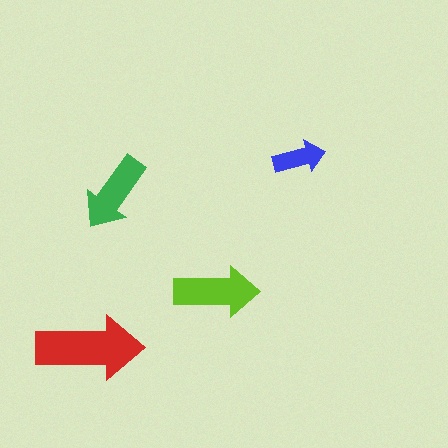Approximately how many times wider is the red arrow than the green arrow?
About 1.5 times wider.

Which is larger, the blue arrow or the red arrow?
The red one.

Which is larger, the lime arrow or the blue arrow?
The lime one.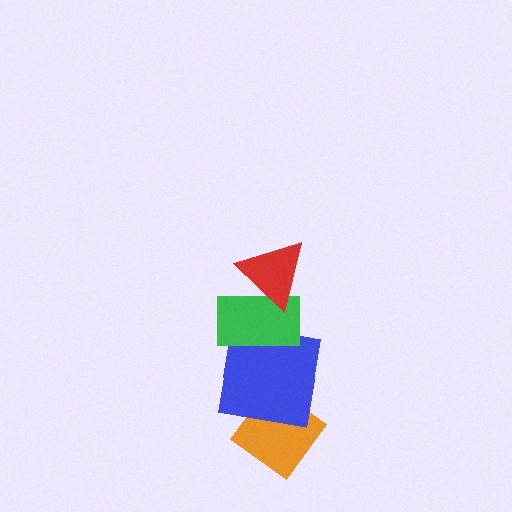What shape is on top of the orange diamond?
The blue square is on top of the orange diamond.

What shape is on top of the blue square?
The green rectangle is on top of the blue square.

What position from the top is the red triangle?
The red triangle is 1st from the top.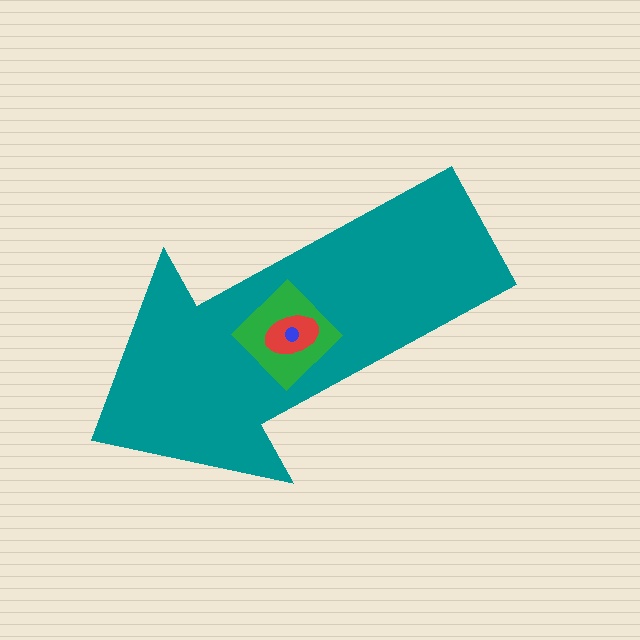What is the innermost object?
The blue circle.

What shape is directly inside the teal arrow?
The green diamond.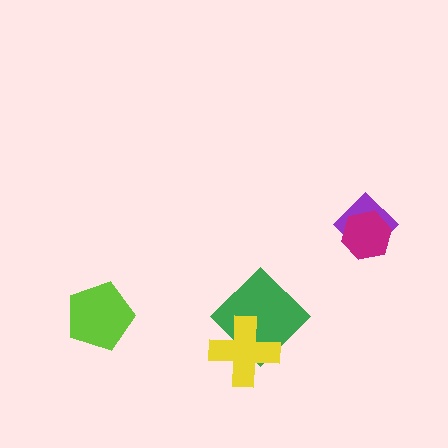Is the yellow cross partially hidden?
No, no other shape covers it.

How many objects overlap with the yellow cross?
1 object overlaps with the yellow cross.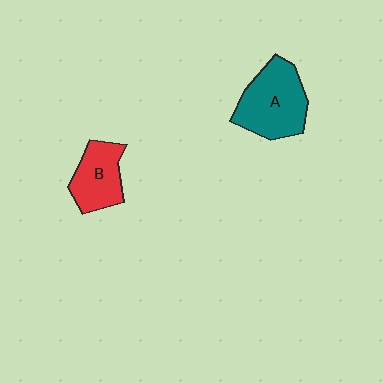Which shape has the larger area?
Shape A (teal).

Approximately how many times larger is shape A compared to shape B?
Approximately 1.4 times.